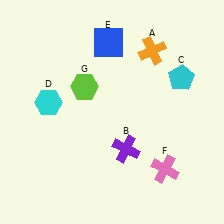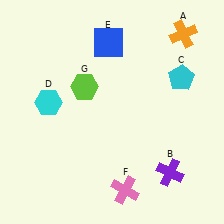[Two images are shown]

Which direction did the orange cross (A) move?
The orange cross (A) moved right.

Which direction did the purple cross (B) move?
The purple cross (B) moved right.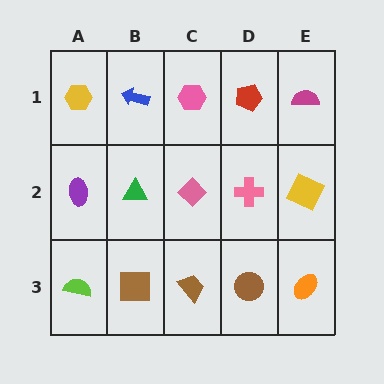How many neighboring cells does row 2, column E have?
3.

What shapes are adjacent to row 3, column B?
A green triangle (row 2, column B), a lime semicircle (row 3, column A), a brown trapezoid (row 3, column C).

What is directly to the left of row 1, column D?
A pink hexagon.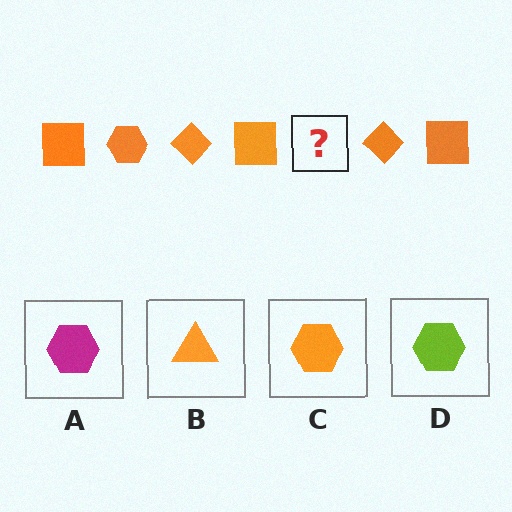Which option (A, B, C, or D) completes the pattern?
C.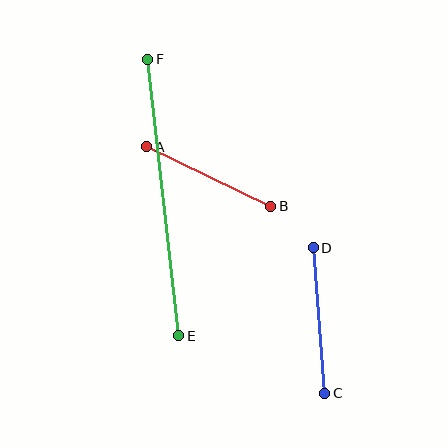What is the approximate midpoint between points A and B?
The midpoint is at approximately (209, 177) pixels.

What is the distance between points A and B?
The distance is approximately 137 pixels.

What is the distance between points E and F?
The distance is approximately 278 pixels.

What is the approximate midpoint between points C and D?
The midpoint is at approximately (319, 321) pixels.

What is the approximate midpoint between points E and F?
The midpoint is at approximately (163, 197) pixels.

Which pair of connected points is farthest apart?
Points E and F are farthest apart.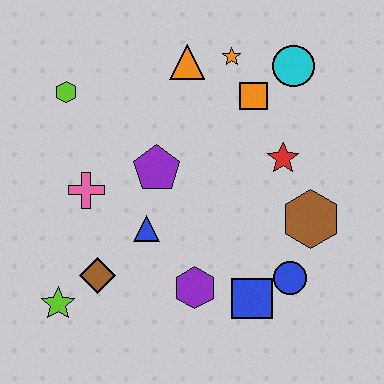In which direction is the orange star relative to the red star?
The orange star is above the red star.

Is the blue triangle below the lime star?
No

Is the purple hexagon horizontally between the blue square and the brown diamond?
Yes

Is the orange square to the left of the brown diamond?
No